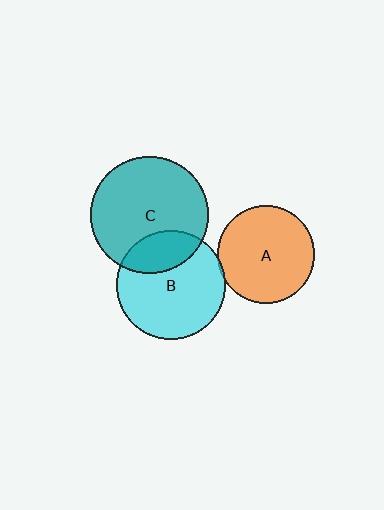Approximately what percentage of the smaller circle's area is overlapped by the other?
Approximately 25%.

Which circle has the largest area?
Circle C (teal).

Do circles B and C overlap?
Yes.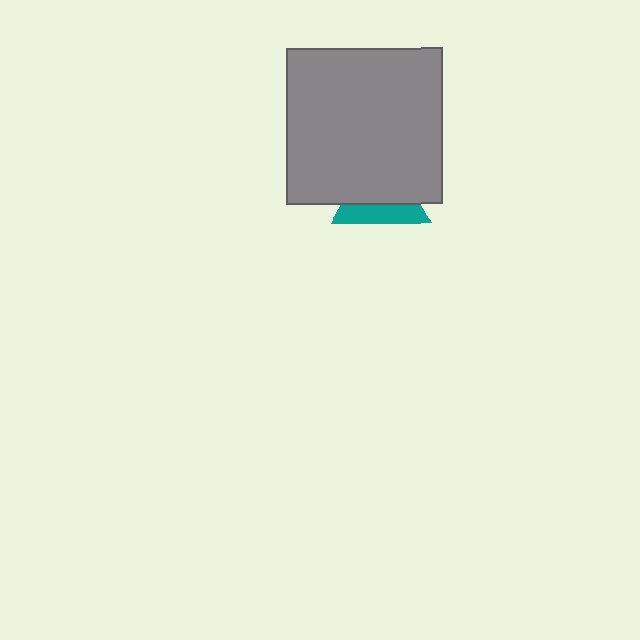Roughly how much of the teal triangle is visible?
A small part of it is visible (roughly 37%).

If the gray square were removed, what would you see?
You would see the complete teal triangle.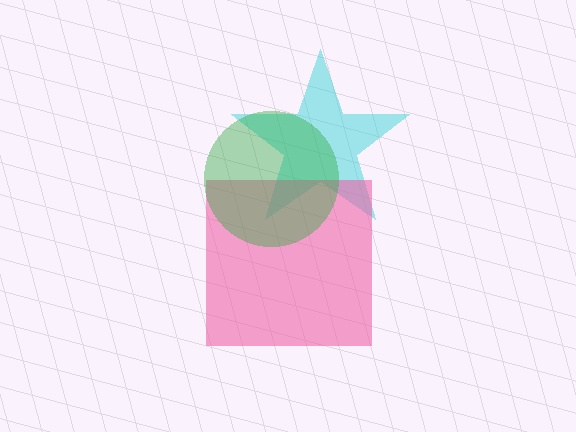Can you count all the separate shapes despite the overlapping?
Yes, there are 3 separate shapes.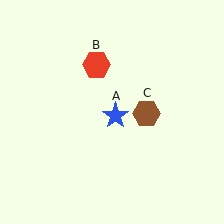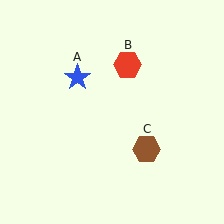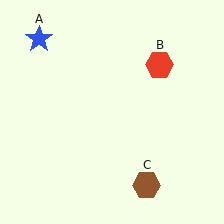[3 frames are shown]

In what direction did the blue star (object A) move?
The blue star (object A) moved up and to the left.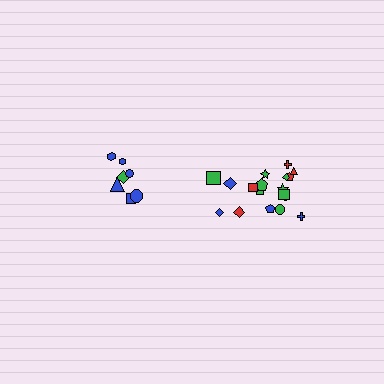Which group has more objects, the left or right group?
The right group.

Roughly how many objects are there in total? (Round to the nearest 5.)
Roughly 25 objects in total.